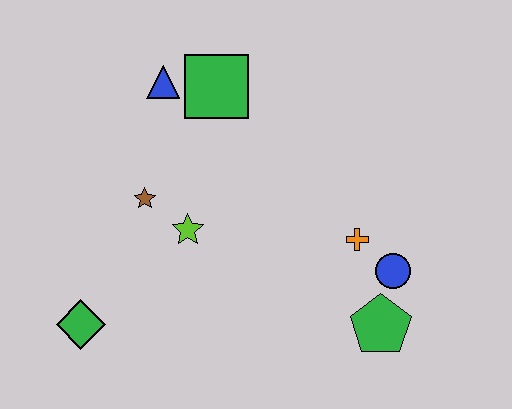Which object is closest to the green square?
The blue triangle is closest to the green square.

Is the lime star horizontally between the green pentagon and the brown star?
Yes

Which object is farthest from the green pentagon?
The blue triangle is farthest from the green pentagon.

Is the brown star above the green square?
No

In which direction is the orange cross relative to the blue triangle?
The orange cross is to the right of the blue triangle.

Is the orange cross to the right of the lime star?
Yes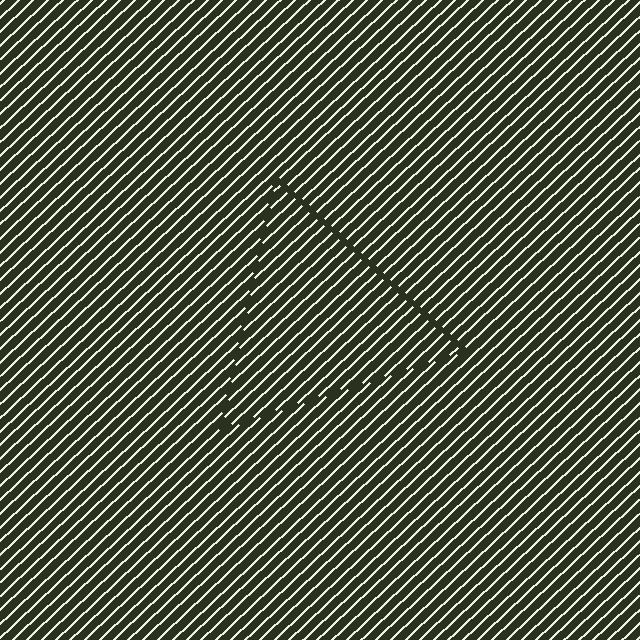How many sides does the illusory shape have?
3 sides — the line-ends trace a triangle.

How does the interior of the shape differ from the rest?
The interior of the shape contains the same grating, shifted by half a period — the contour is defined by the phase discontinuity where line-ends from the inner and outer gratings abut.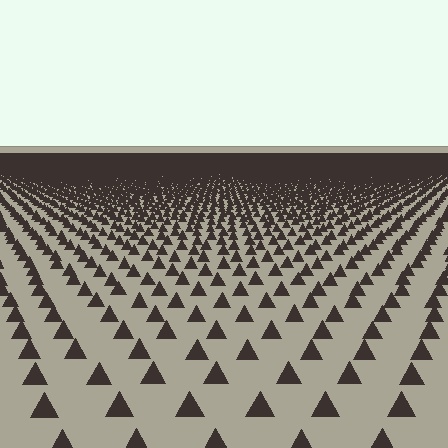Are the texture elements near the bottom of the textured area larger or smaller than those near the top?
Larger. Near the bottom, elements are closer to the viewer and appear at a bigger on-screen size.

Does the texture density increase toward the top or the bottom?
Density increases toward the top.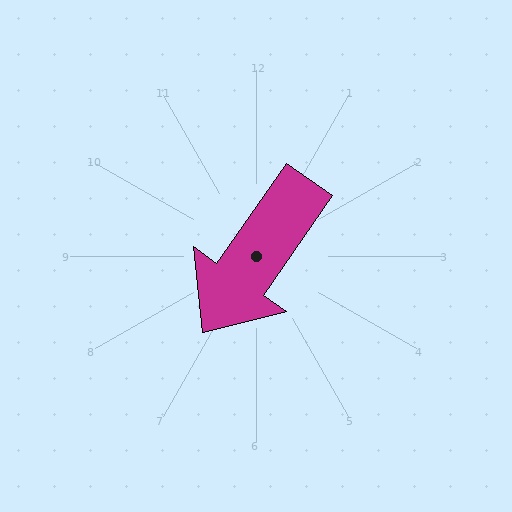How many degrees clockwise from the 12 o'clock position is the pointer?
Approximately 215 degrees.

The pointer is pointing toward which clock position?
Roughly 7 o'clock.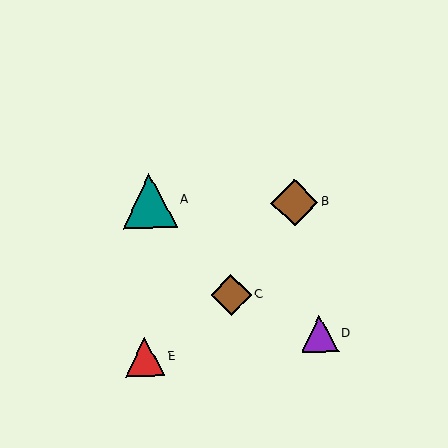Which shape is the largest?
The teal triangle (labeled A) is the largest.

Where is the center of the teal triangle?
The center of the teal triangle is at (150, 201).